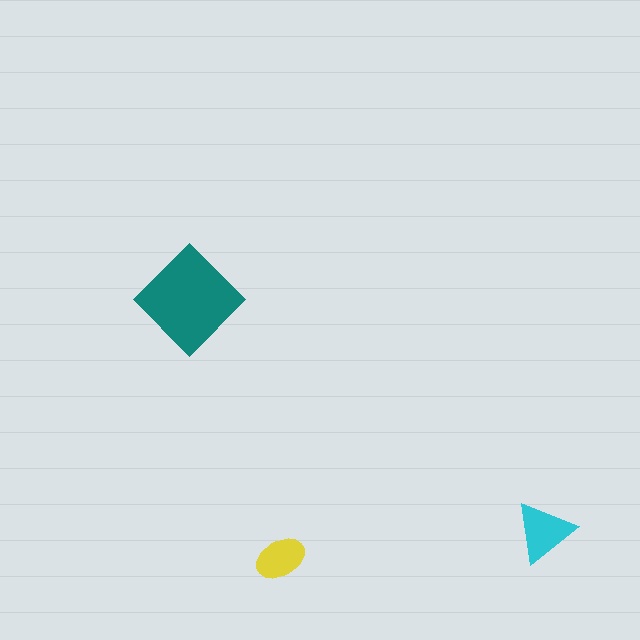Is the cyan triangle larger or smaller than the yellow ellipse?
Larger.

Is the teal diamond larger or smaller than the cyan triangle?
Larger.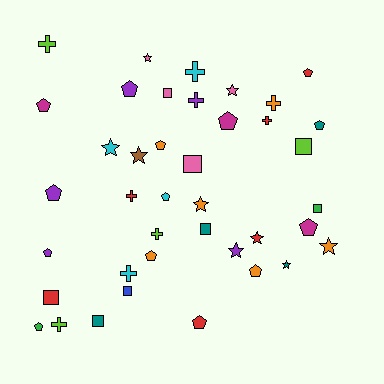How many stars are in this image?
There are 9 stars.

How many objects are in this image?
There are 40 objects.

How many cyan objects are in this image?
There are 4 cyan objects.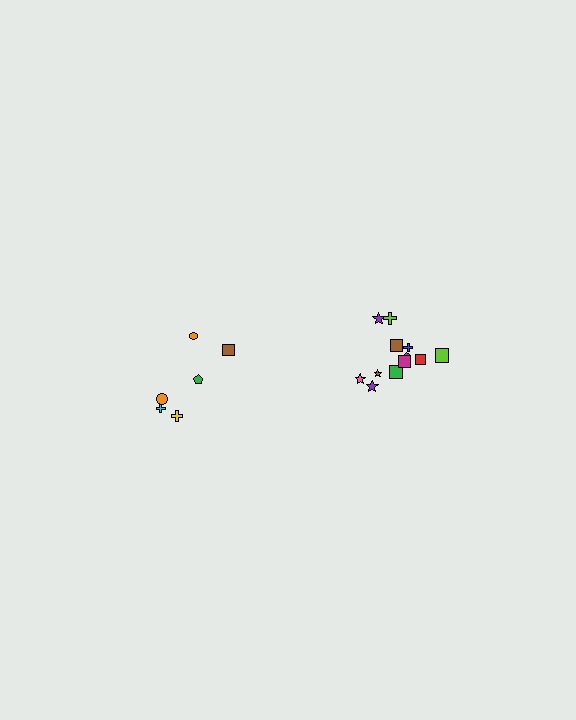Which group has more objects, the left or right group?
The right group.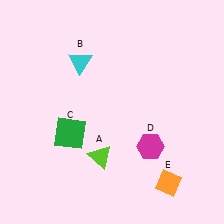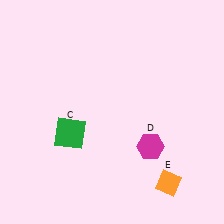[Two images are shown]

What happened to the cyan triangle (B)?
The cyan triangle (B) was removed in Image 2. It was in the top-left area of Image 1.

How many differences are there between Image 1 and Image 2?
There are 2 differences between the two images.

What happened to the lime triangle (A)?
The lime triangle (A) was removed in Image 2. It was in the bottom-left area of Image 1.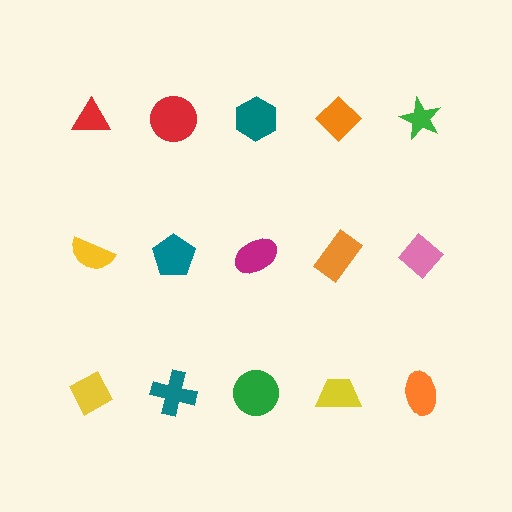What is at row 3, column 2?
A teal cross.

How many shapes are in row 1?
5 shapes.